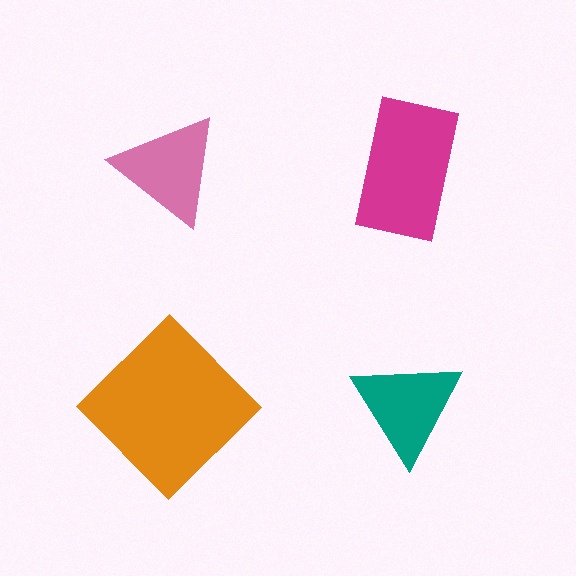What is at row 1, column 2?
A magenta rectangle.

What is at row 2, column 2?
A teal triangle.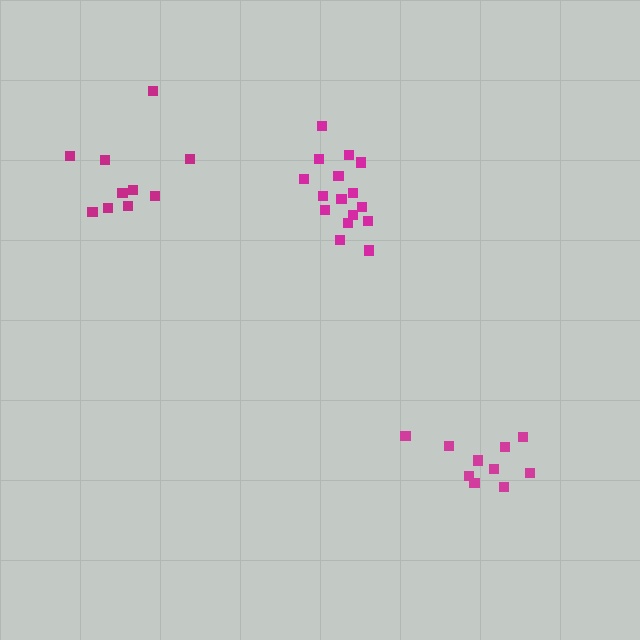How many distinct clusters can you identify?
There are 3 distinct clusters.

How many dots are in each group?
Group 1: 10 dots, Group 2: 10 dots, Group 3: 16 dots (36 total).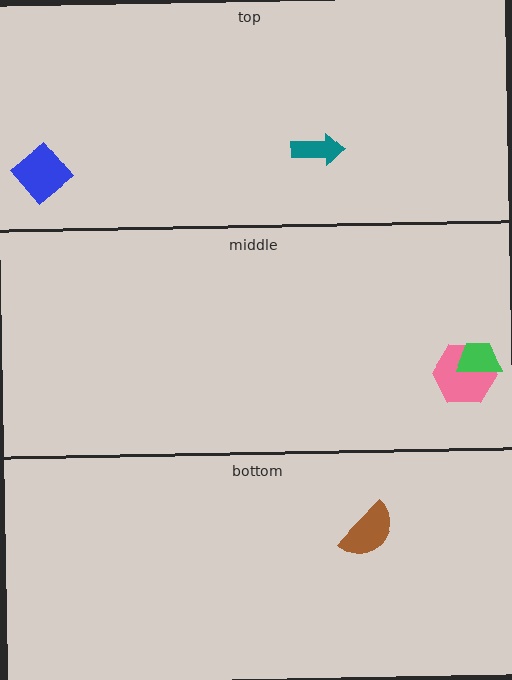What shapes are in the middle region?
The pink hexagon, the green trapezoid.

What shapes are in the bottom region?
The brown semicircle.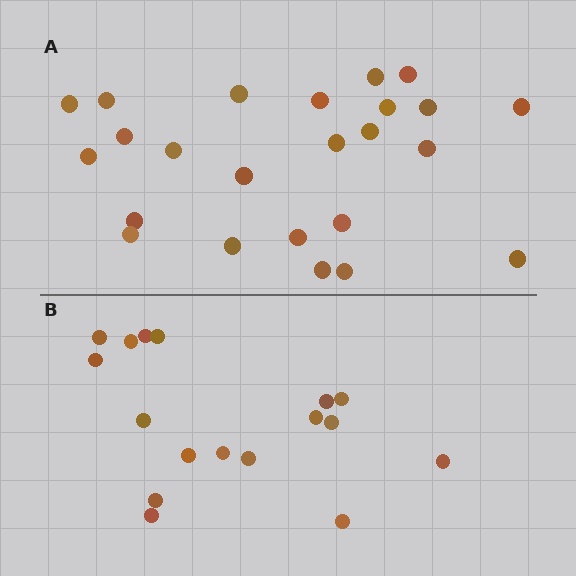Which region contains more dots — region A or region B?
Region A (the top region) has more dots.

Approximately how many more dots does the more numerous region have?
Region A has roughly 8 or so more dots than region B.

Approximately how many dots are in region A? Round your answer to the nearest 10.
About 20 dots. (The exact count is 24, which rounds to 20.)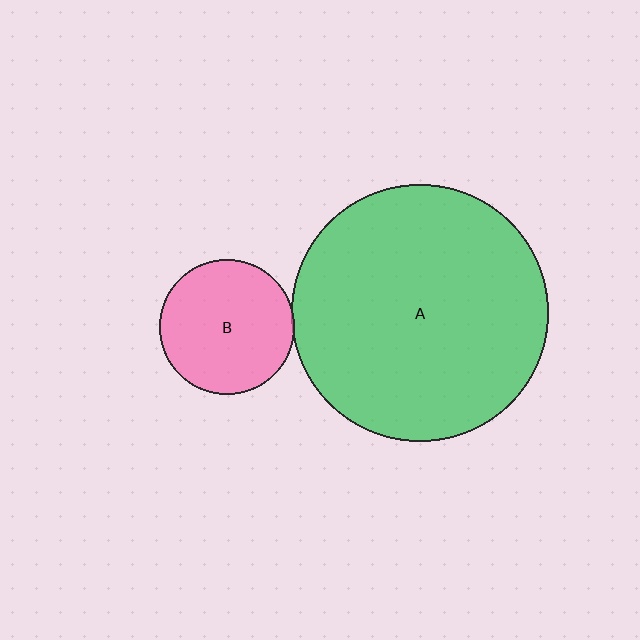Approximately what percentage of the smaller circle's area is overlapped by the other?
Approximately 5%.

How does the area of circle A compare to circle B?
Approximately 3.6 times.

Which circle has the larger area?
Circle A (green).